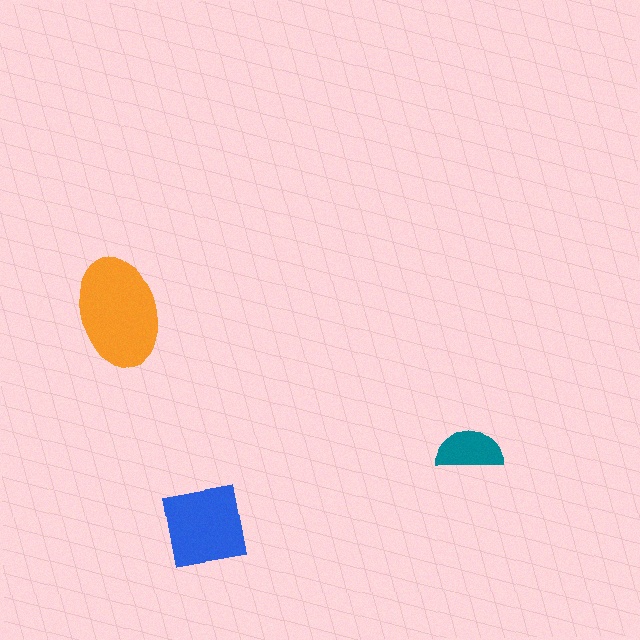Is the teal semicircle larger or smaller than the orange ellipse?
Smaller.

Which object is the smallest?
The teal semicircle.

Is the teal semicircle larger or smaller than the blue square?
Smaller.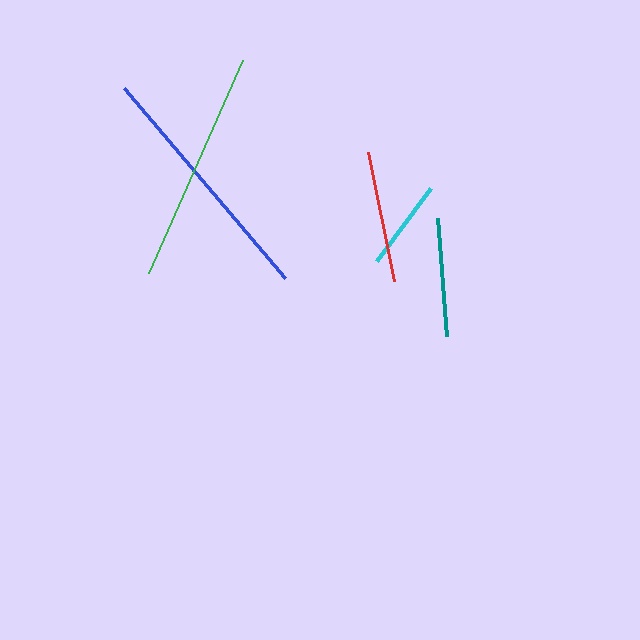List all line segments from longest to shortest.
From longest to shortest: blue, green, red, teal, cyan.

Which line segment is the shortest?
The cyan line is the shortest at approximately 91 pixels.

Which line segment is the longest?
The blue line is the longest at approximately 249 pixels.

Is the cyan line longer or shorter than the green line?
The green line is longer than the cyan line.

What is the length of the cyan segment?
The cyan segment is approximately 91 pixels long.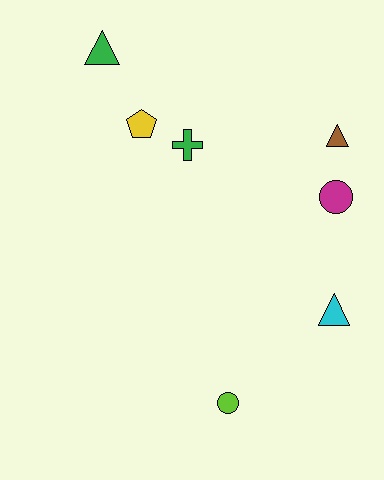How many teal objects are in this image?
There are no teal objects.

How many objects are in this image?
There are 7 objects.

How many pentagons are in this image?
There is 1 pentagon.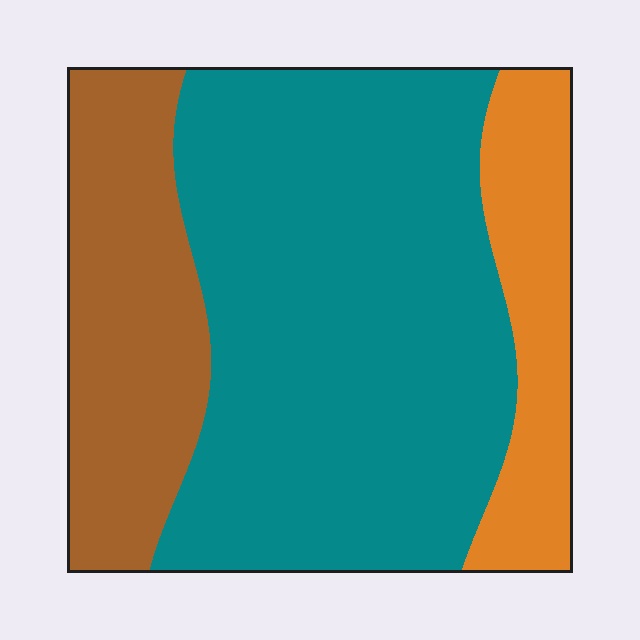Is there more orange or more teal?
Teal.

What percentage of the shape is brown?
Brown covers 24% of the shape.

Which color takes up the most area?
Teal, at roughly 60%.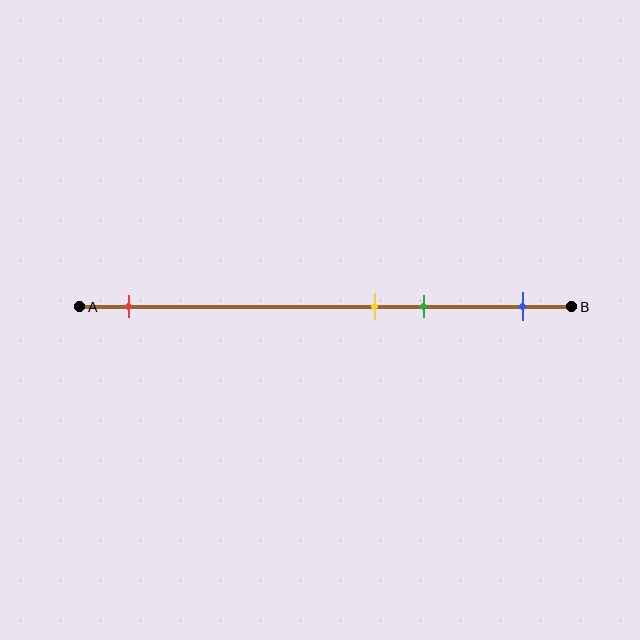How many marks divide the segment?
There are 4 marks dividing the segment.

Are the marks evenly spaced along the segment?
No, the marks are not evenly spaced.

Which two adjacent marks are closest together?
The yellow and green marks are the closest adjacent pair.